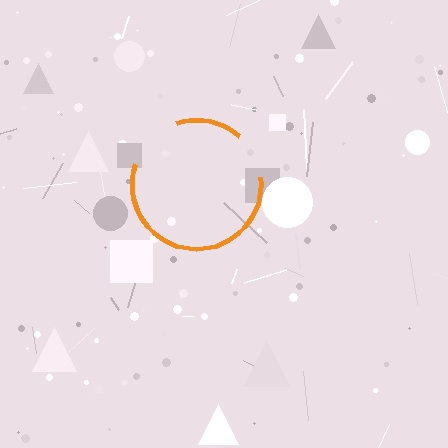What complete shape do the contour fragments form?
The contour fragments form a circle.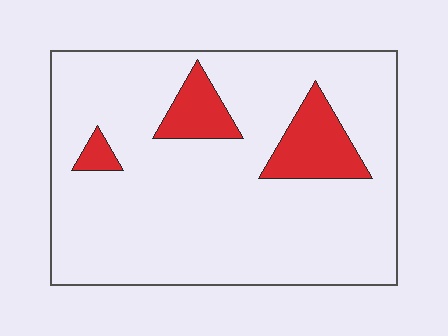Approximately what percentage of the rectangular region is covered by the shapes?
Approximately 15%.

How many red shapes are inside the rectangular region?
3.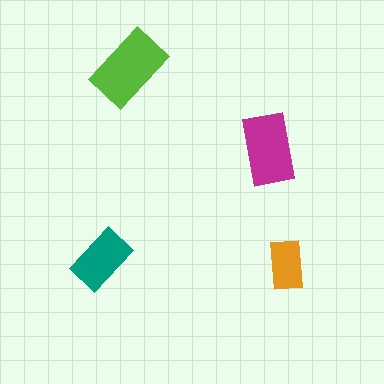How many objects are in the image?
There are 4 objects in the image.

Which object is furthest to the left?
The teal rectangle is leftmost.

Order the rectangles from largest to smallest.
the lime one, the magenta one, the teal one, the orange one.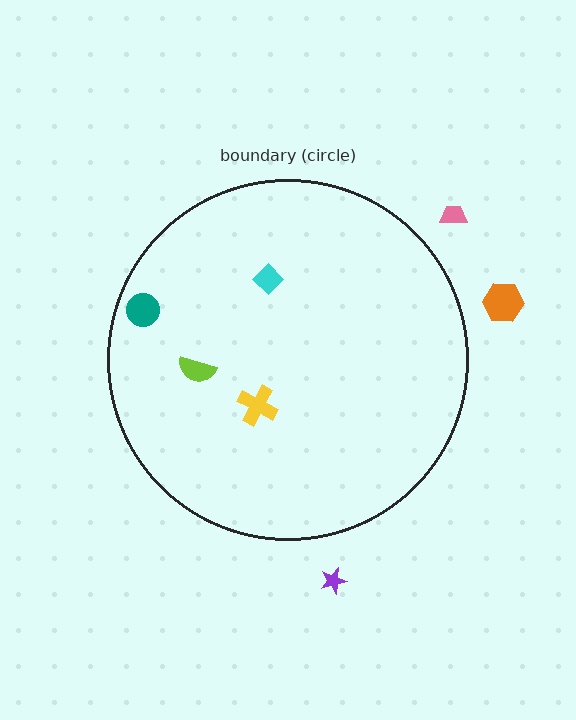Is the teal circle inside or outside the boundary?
Inside.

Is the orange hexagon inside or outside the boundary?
Outside.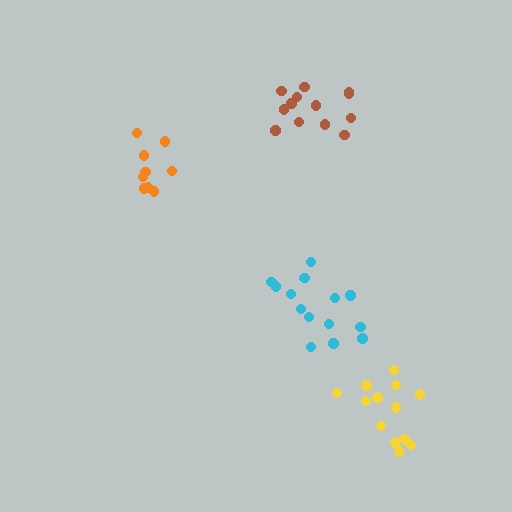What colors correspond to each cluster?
The clusters are colored: cyan, orange, brown, yellow.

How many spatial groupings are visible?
There are 4 spatial groupings.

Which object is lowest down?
The yellow cluster is bottommost.